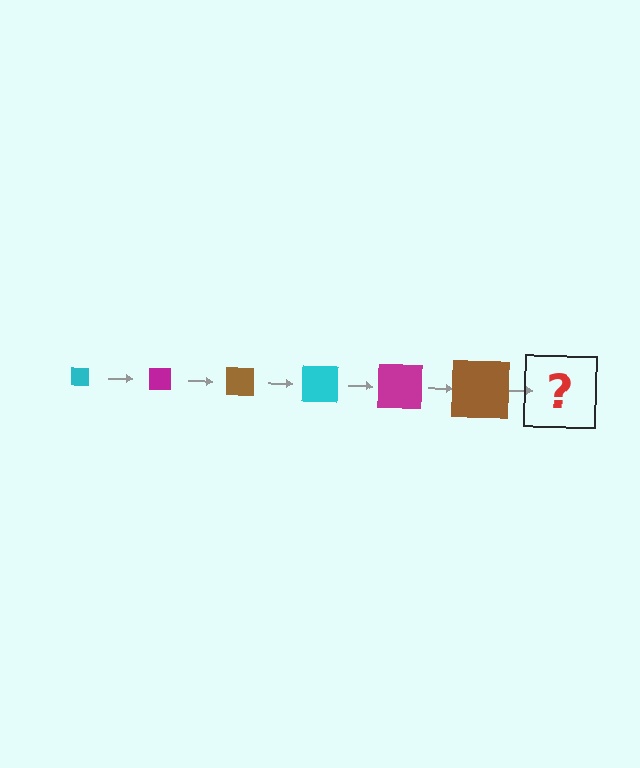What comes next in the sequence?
The next element should be a cyan square, larger than the previous one.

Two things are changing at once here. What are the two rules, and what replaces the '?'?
The two rules are that the square grows larger each step and the color cycles through cyan, magenta, and brown. The '?' should be a cyan square, larger than the previous one.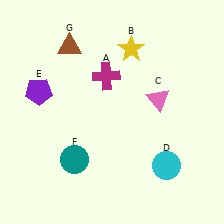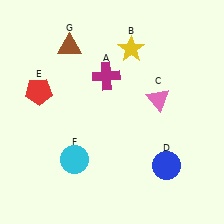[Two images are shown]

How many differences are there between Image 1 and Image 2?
There are 3 differences between the two images.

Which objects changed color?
D changed from cyan to blue. E changed from purple to red. F changed from teal to cyan.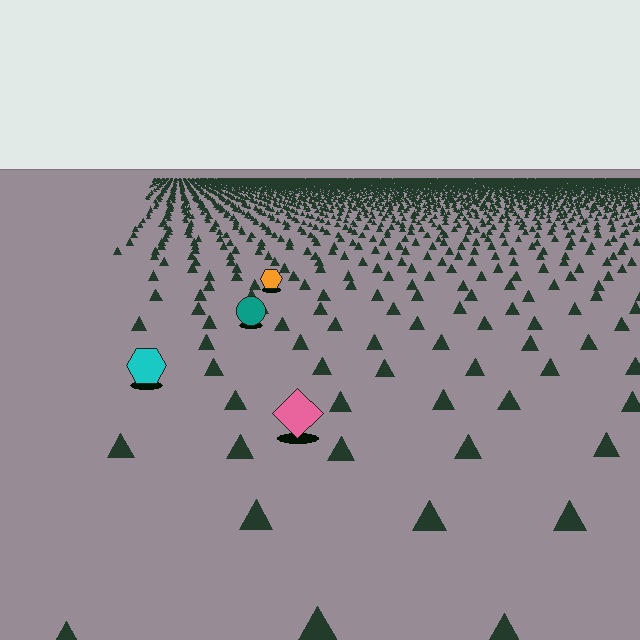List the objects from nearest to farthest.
From nearest to farthest: the pink diamond, the cyan hexagon, the teal circle, the orange hexagon.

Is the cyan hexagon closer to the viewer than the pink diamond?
No. The pink diamond is closer — you can tell from the texture gradient: the ground texture is coarser near it.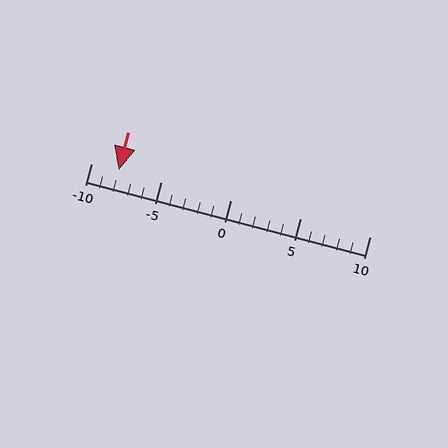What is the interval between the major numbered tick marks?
The major tick marks are spaced 5 units apart.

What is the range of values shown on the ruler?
The ruler shows values from -10 to 10.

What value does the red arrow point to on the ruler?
The red arrow points to approximately -8.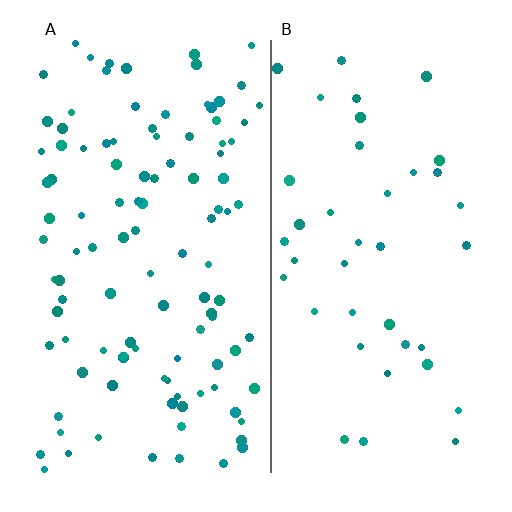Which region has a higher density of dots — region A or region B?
A (the left).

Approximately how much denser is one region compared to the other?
Approximately 2.6× — region A over region B.